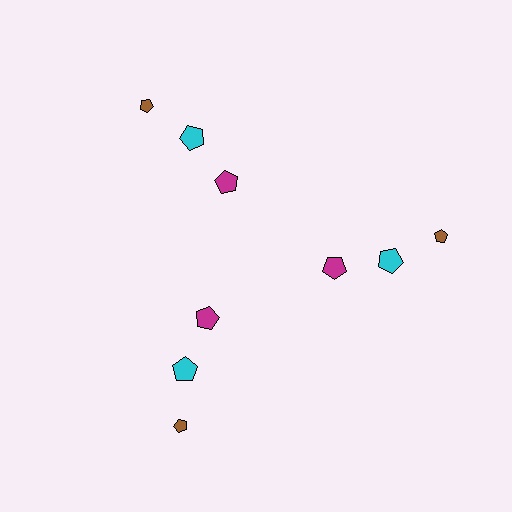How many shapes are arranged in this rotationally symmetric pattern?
There are 9 shapes, arranged in 3 groups of 3.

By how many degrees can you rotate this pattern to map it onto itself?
The pattern maps onto itself every 120 degrees of rotation.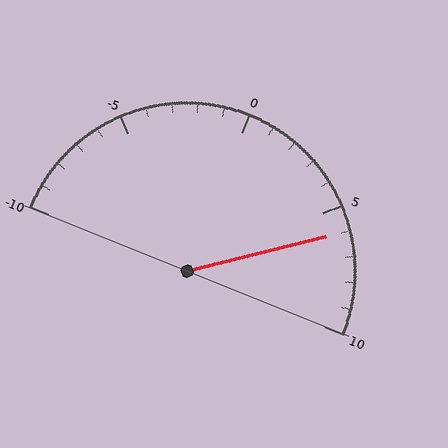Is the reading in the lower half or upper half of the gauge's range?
The reading is in the upper half of the range (-10 to 10).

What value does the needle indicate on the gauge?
The needle indicates approximately 6.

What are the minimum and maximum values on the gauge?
The gauge ranges from -10 to 10.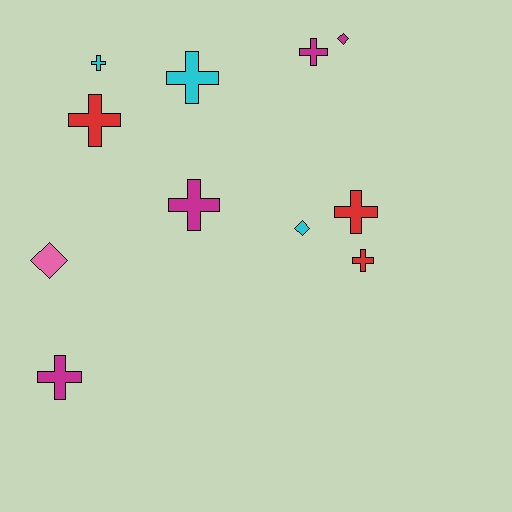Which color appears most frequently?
Magenta, with 4 objects.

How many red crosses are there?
There are 3 red crosses.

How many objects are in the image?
There are 11 objects.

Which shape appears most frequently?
Cross, with 8 objects.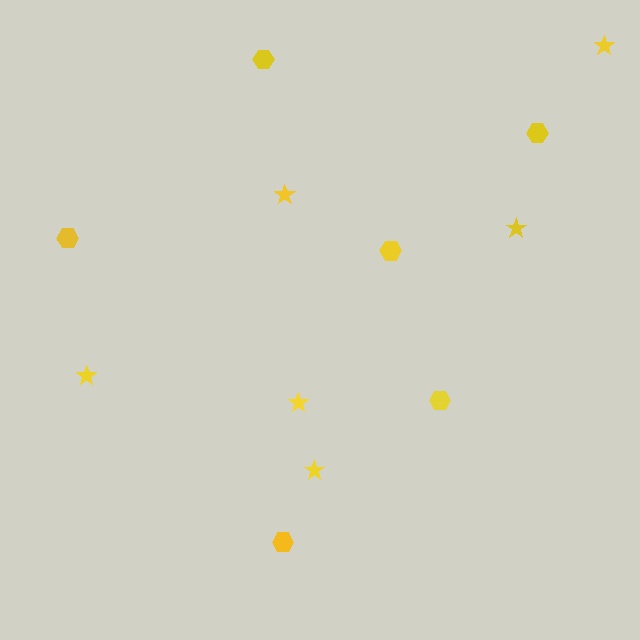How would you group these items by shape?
There are 2 groups: one group of hexagons (6) and one group of stars (6).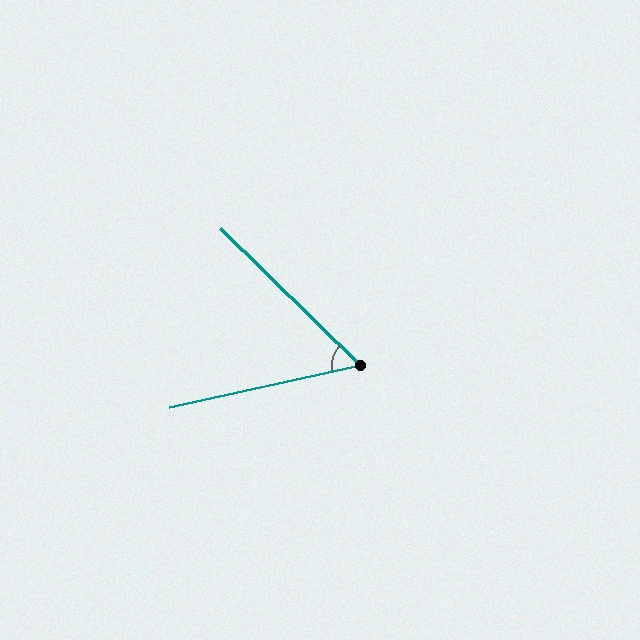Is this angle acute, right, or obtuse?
It is acute.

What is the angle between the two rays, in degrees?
Approximately 56 degrees.